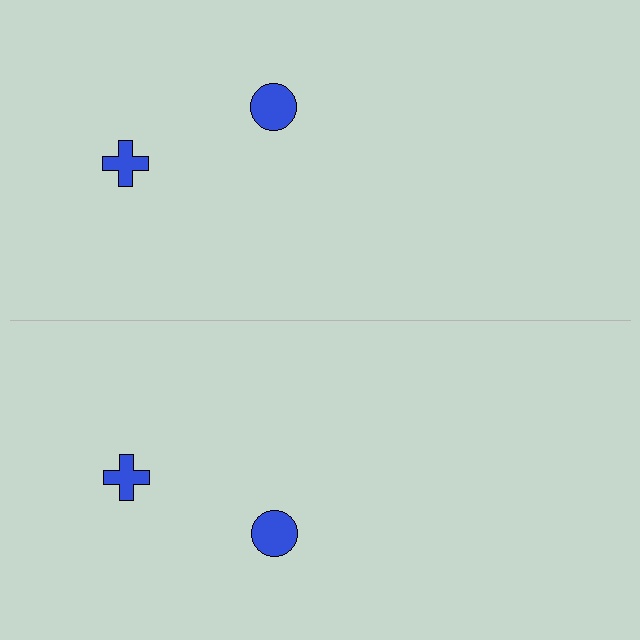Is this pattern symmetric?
Yes, this pattern has bilateral (reflection) symmetry.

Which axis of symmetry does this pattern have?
The pattern has a horizontal axis of symmetry running through the center of the image.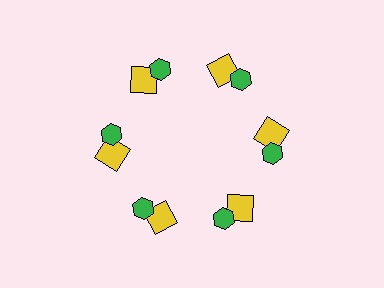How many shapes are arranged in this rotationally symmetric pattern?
There are 12 shapes, arranged in 6 groups of 2.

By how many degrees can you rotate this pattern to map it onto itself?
The pattern maps onto itself every 60 degrees of rotation.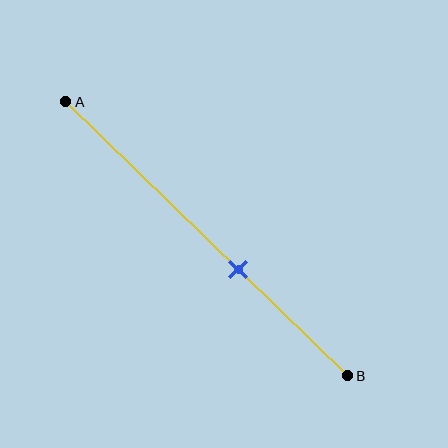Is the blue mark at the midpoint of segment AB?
No, the mark is at about 60% from A, not at the 50% midpoint.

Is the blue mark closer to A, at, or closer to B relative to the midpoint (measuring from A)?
The blue mark is closer to point B than the midpoint of segment AB.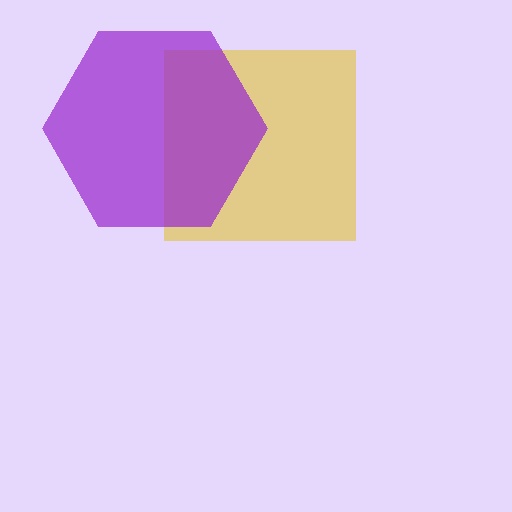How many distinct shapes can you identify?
There are 2 distinct shapes: a yellow square, a purple hexagon.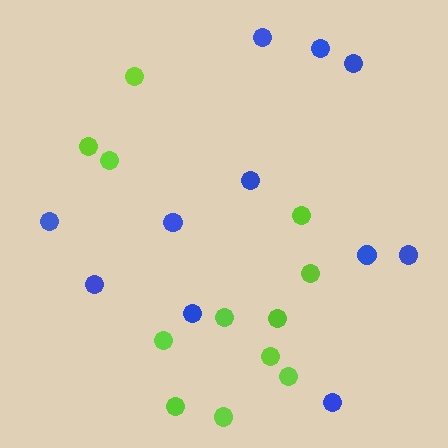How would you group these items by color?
There are 2 groups: one group of blue circles (11) and one group of lime circles (12).